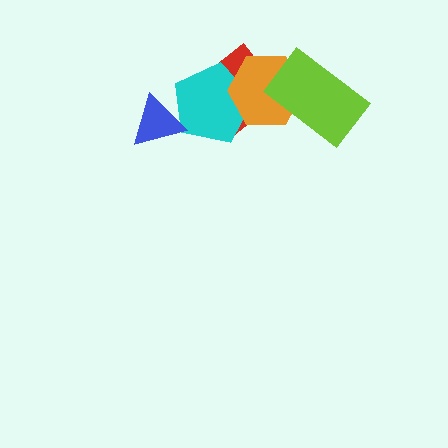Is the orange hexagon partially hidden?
Yes, it is partially covered by another shape.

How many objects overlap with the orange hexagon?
3 objects overlap with the orange hexagon.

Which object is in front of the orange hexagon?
The lime rectangle is in front of the orange hexagon.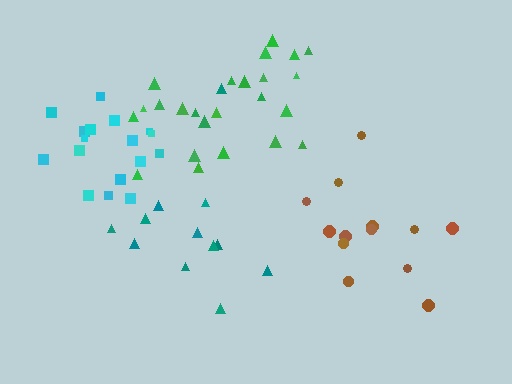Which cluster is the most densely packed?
Cyan.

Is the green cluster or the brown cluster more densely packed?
Green.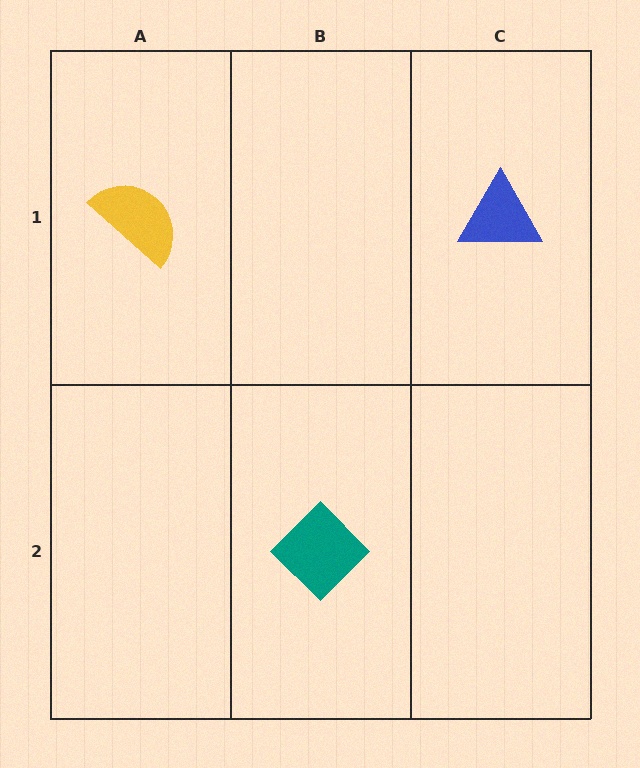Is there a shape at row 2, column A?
No, that cell is empty.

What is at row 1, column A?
A yellow semicircle.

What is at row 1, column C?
A blue triangle.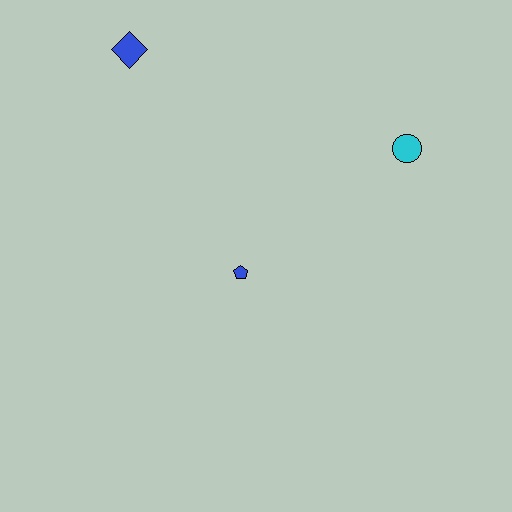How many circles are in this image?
There is 1 circle.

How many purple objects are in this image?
There are no purple objects.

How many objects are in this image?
There are 3 objects.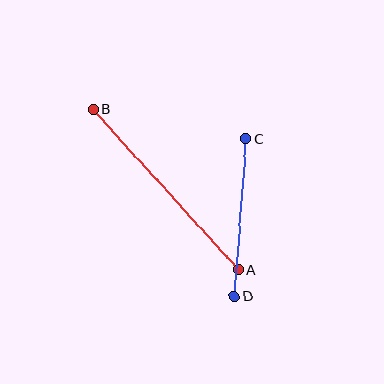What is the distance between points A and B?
The distance is approximately 217 pixels.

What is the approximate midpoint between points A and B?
The midpoint is at approximately (166, 190) pixels.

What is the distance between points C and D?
The distance is approximately 158 pixels.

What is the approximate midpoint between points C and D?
The midpoint is at approximately (240, 218) pixels.